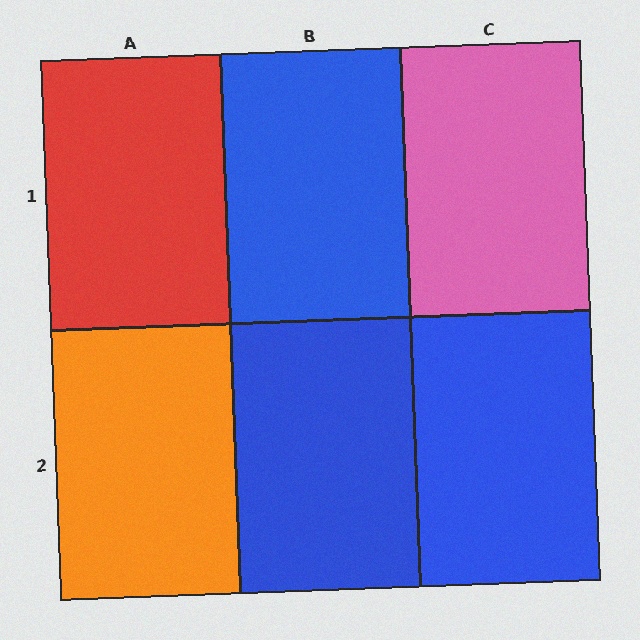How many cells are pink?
1 cell is pink.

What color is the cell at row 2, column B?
Blue.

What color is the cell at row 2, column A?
Orange.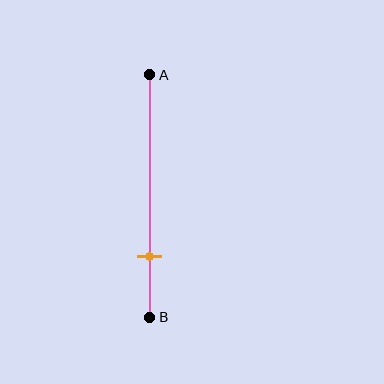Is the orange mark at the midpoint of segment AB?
No, the mark is at about 75% from A, not at the 50% midpoint.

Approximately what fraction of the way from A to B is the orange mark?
The orange mark is approximately 75% of the way from A to B.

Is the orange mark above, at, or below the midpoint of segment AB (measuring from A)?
The orange mark is below the midpoint of segment AB.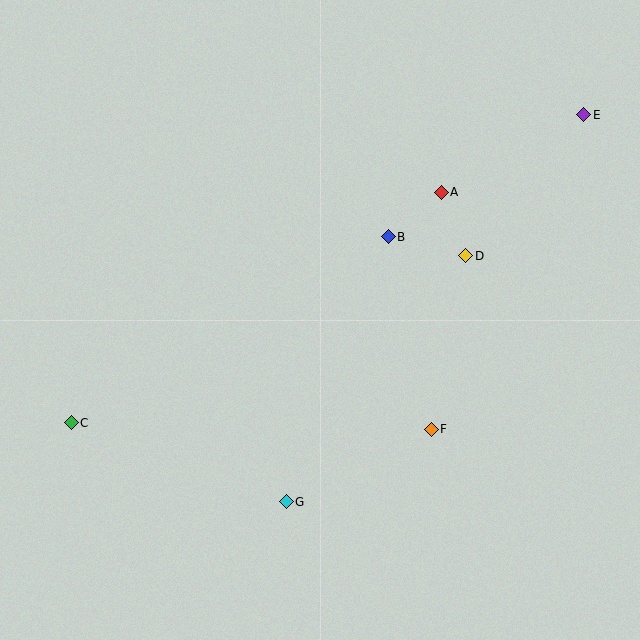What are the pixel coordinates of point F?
Point F is at (431, 429).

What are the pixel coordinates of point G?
Point G is at (286, 502).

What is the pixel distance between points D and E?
The distance between D and E is 184 pixels.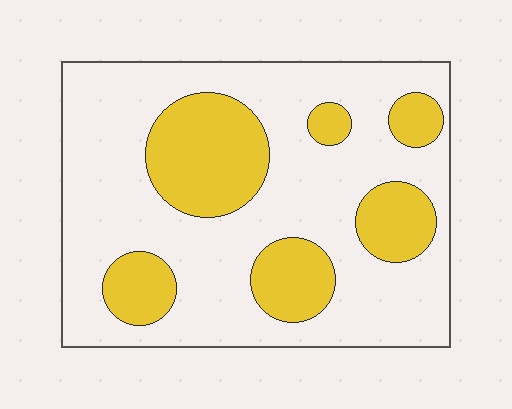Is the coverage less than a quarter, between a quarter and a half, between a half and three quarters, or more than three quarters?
Between a quarter and a half.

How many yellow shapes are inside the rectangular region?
6.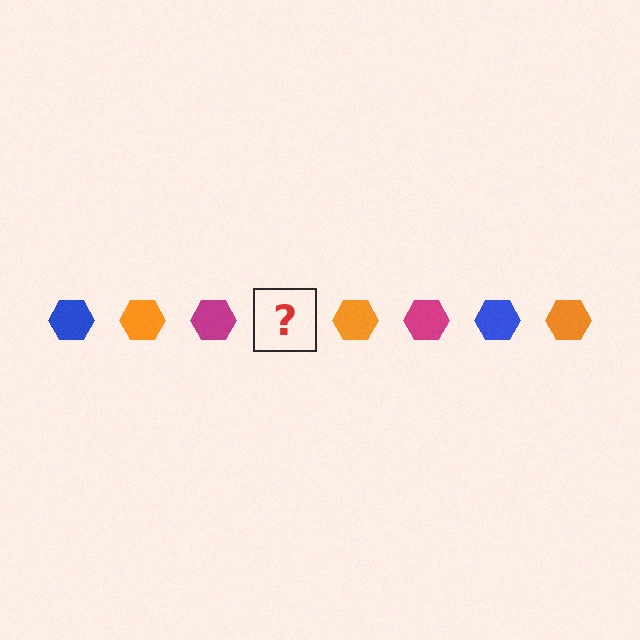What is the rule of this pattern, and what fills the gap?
The rule is that the pattern cycles through blue, orange, magenta hexagons. The gap should be filled with a blue hexagon.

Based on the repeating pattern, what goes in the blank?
The blank should be a blue hexagon.